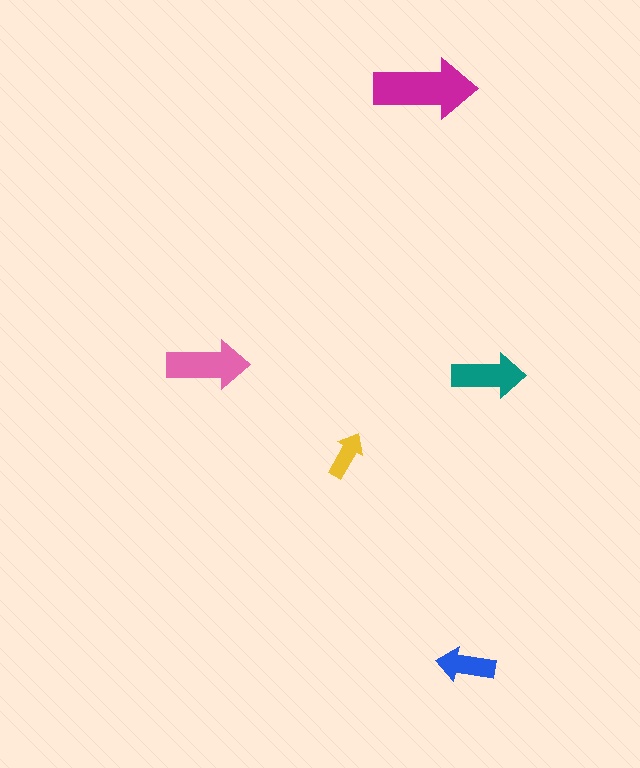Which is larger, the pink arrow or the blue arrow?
The pink one.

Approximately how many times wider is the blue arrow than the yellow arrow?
About 1.5 times wider.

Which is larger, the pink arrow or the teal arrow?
The pink one.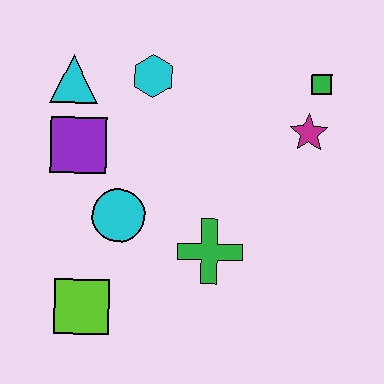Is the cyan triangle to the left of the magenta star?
Yes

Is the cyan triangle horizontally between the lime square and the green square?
No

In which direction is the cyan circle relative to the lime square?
The cyan circle is above the lime square.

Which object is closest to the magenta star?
The green square is closest to the magenta star.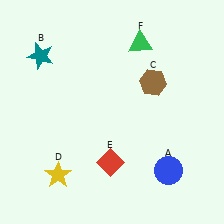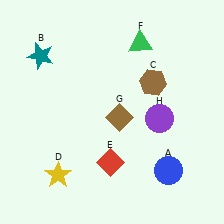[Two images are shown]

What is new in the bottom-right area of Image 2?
A brown diamond (G) was added in the bottom-right area of Image 2.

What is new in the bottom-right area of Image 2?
A purple circle (H) was added in the bottom-right area of Image 2.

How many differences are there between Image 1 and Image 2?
There are 2 differences between the two images.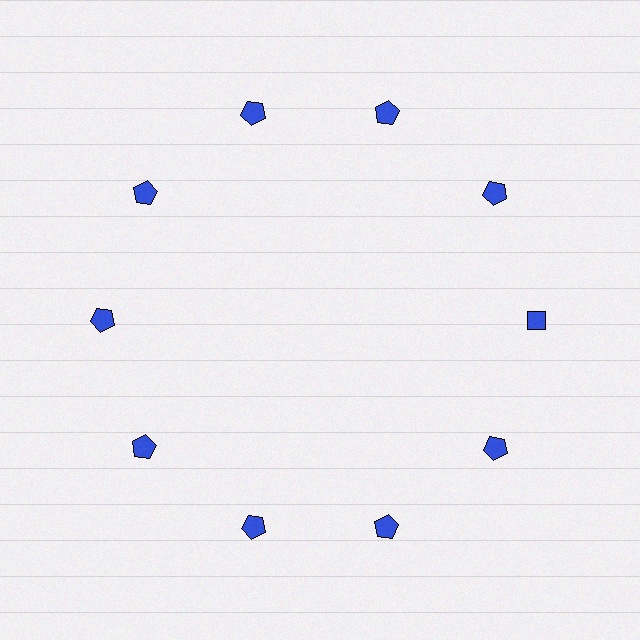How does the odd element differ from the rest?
It has a different shape: diamond instead of pentagon.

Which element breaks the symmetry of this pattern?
The blue diamond at roughly the 3 o'clock position breaks the symmetry. All other shapes are blue pentagons.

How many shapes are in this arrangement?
There are 10 shapes arranged in a ring pattern.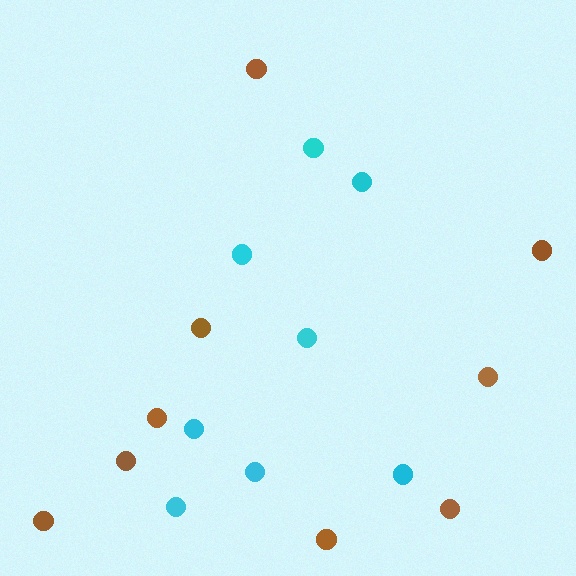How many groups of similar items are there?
There are 2 groups: one group of brown circles (9) and one group of cyan circles (8).